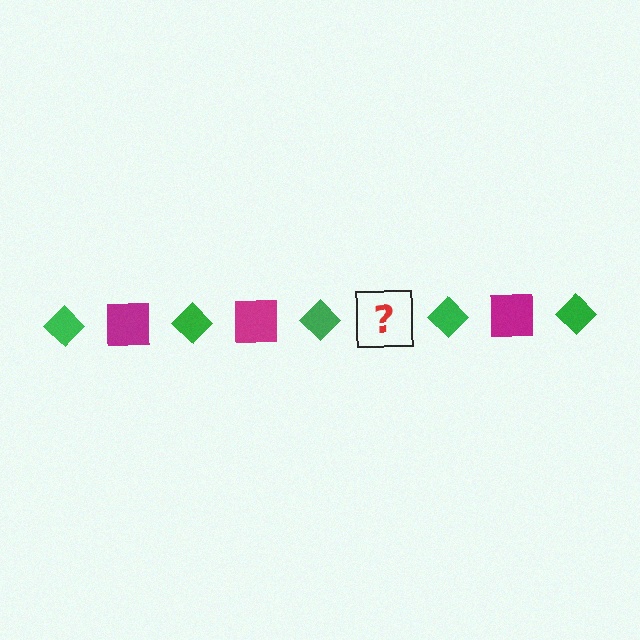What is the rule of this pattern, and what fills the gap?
The rule is that the pattern alternates between green diamond and magenta square. The gap should be filled with a magenta square.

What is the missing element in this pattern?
The missing element is a magenta square.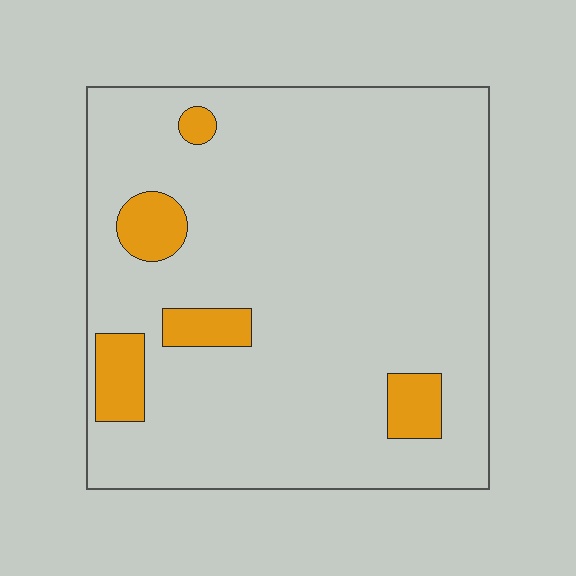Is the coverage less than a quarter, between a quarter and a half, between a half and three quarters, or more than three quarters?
Less than a quarter.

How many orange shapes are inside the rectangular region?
5.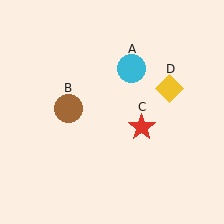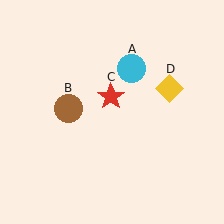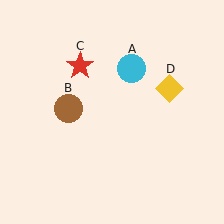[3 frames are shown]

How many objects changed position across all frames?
1 object changed position: red star (object C).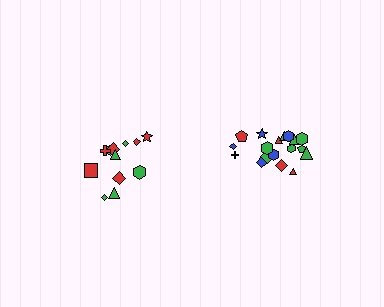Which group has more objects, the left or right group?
The right group.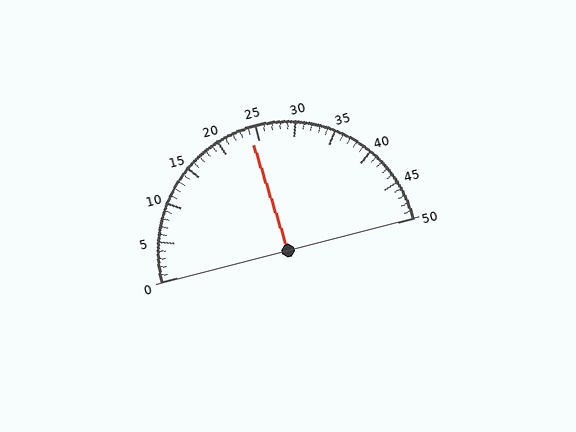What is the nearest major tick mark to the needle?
The nearest major tick mark is 25.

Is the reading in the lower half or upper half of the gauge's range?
The reading is in the lower half of the range (0 to 50).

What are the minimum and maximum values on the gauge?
The gauge ranges from 0 to 50.